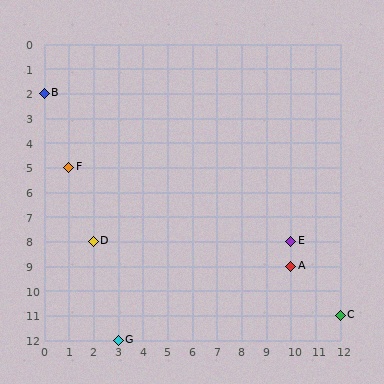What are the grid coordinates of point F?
Point F is at grid coordinates (1, 5).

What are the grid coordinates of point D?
Point D is at grid coordinates (2, 8).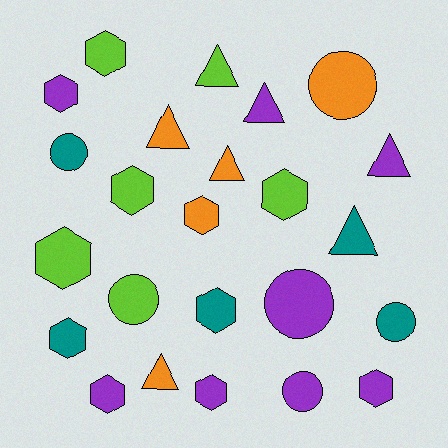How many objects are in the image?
There are 24 objects.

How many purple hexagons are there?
There are 4 purple hexagons.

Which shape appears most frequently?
Hexagon, with 11 objects.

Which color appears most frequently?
Purple, with 8 objects.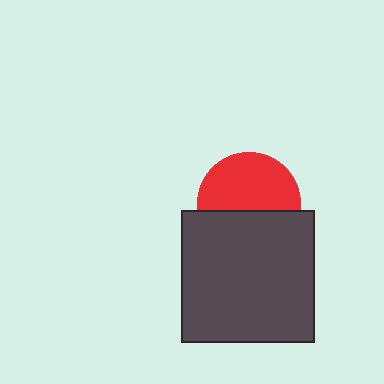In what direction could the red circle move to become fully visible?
The red circle could move up. That would shift it out from behind the dark gray rectangle entirely.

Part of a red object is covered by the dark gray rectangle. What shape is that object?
It is a circle.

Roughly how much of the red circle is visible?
About half of it is visible (roughly 57%).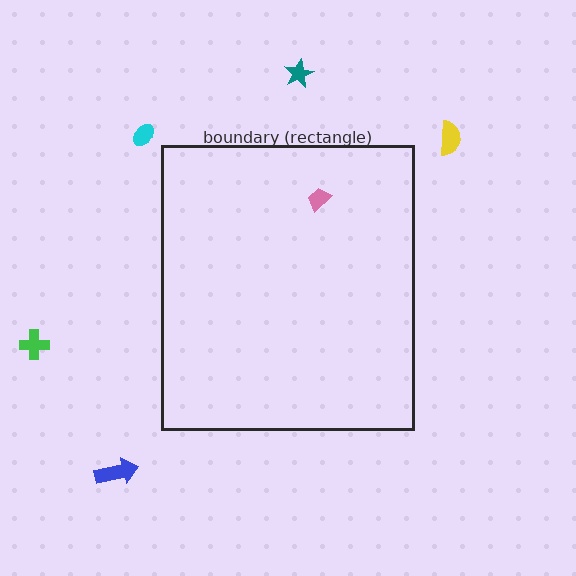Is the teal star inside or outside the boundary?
Outside.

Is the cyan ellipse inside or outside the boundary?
Outside.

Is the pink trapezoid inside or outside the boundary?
Inside.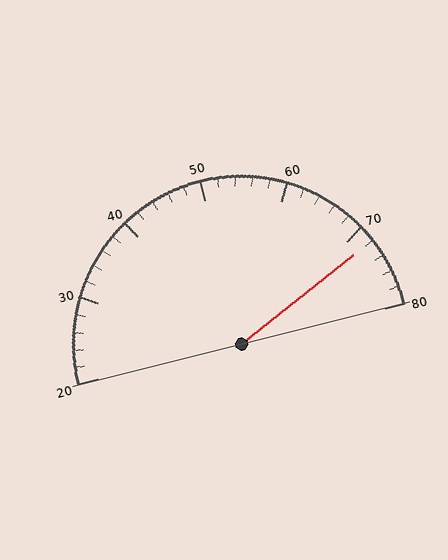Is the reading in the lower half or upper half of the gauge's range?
The reading is in the upper half of the range (20 to 80).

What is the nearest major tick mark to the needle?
The nearest major tick mark is 70.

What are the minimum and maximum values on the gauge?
The gauge ranges from 20 to 80.